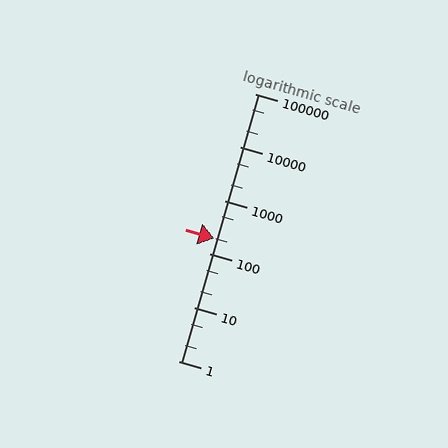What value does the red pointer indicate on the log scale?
The pointer indicates approximately 200.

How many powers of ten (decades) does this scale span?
The scale spans 5 decades, from 1 to 100000.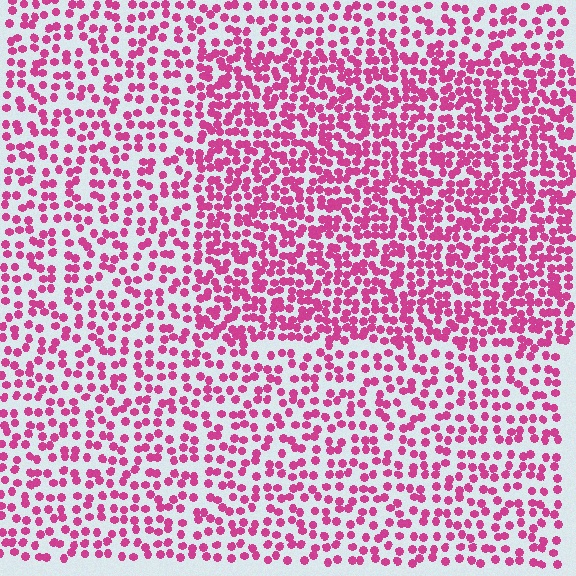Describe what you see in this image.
The image contains small magenta elements arranged at two different densities. A rectangle-shaped region is visible where the elements are more densely packed than the surrounding area.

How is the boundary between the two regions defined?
The boundary is defined by a change in element density (approximately 1.7x ratio). All elements are the same color, size, and shape.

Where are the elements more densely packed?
The elements are more densely packed inside the rectangle boundary.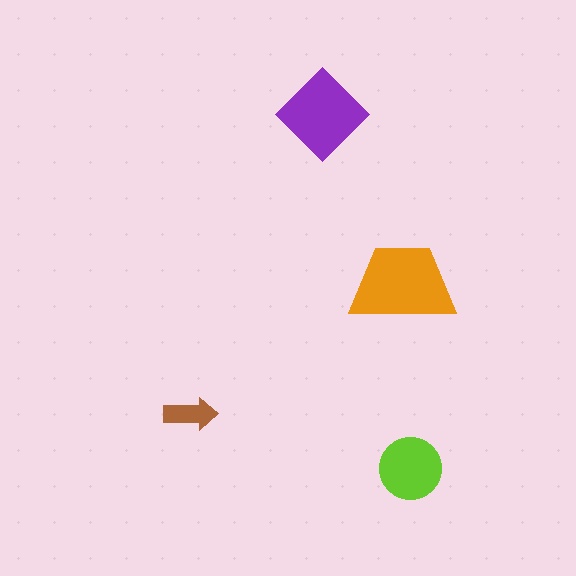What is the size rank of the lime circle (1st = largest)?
3rd.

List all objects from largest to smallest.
The orange trapezoid, the purple diamond, the lime circle, the brown arrow.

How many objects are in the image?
There are 4 objects in the image.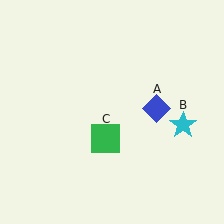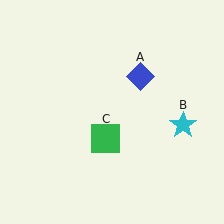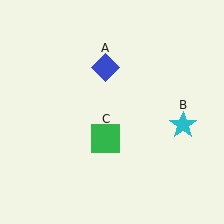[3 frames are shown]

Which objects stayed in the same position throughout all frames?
Cyan star (object B) and green square (object C) remained stationary.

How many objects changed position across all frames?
1 object changed position: blue diamond (object A).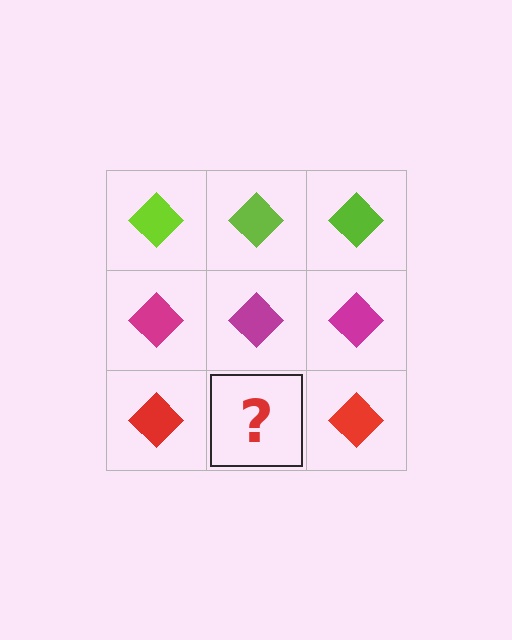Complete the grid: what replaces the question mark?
The question mark should be replaced with a red diamond.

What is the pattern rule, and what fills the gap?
The rule is that each row has a consistent color. The gap should be filled with a red diamond.